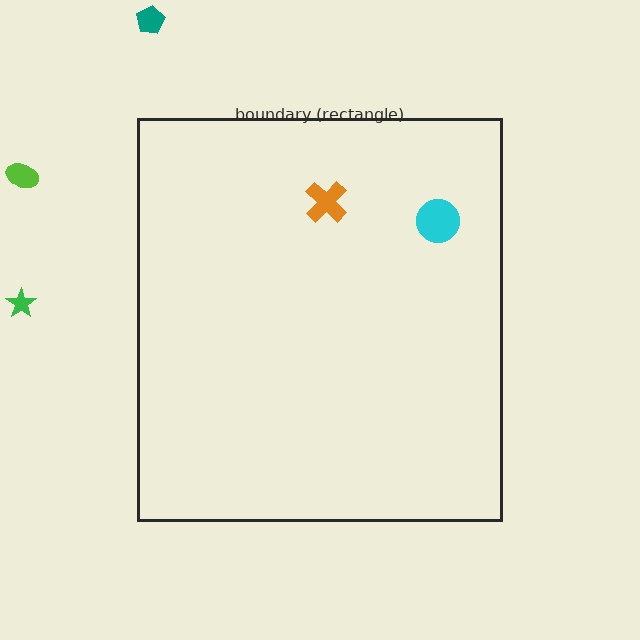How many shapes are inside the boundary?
2 inside, 3 outside.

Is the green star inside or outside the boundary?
Outside.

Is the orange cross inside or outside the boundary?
Inside.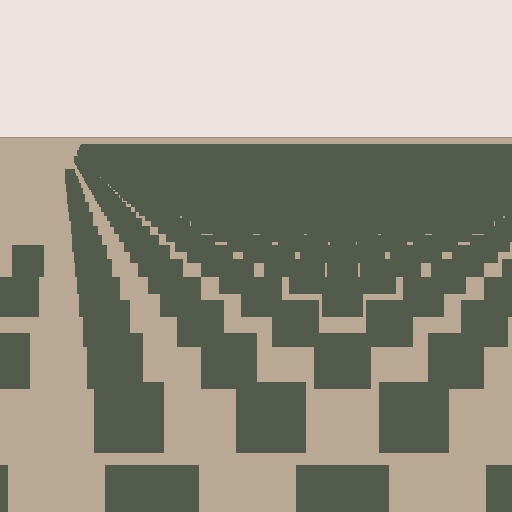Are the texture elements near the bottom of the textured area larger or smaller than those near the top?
Larger. Near the bottom, elements are closer to the viewer and appear at a bigger on-screen size.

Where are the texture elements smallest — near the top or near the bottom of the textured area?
Near the top.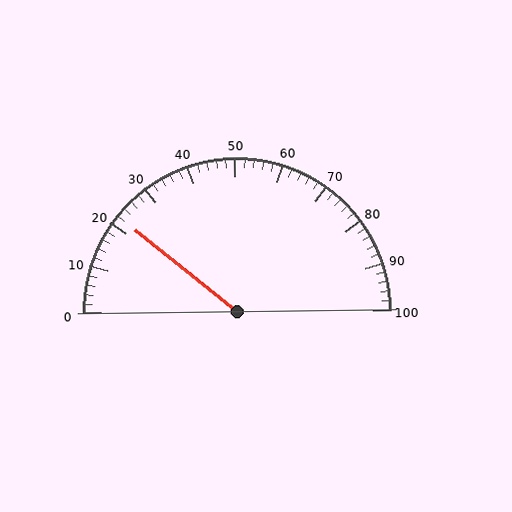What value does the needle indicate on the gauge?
The needle indicates approximately 22.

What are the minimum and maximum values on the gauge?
The gauge ranges from 0 to 100.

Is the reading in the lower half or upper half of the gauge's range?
The reading is in the lower half of the range (0 to 100).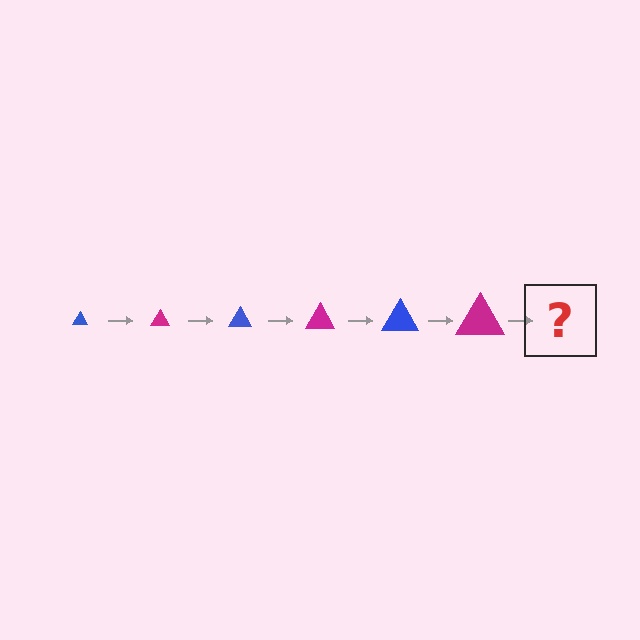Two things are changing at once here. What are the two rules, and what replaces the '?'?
The two rules are that the triangle grows larger each step and the color cycles through blue and magenta. The '?' should be a blue triangle, larger than the previous one.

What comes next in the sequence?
The next element should be a blue triangle, larger than the previous one.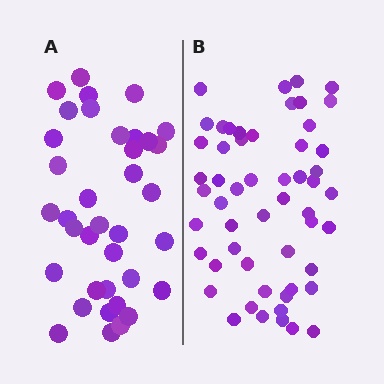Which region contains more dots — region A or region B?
Region B (the right region) has more dots.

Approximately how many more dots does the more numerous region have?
Region B has approximately 15 more dots than region A.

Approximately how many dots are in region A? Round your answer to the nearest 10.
About 40 dots. (The exact count is 37, which rounds to 40.)